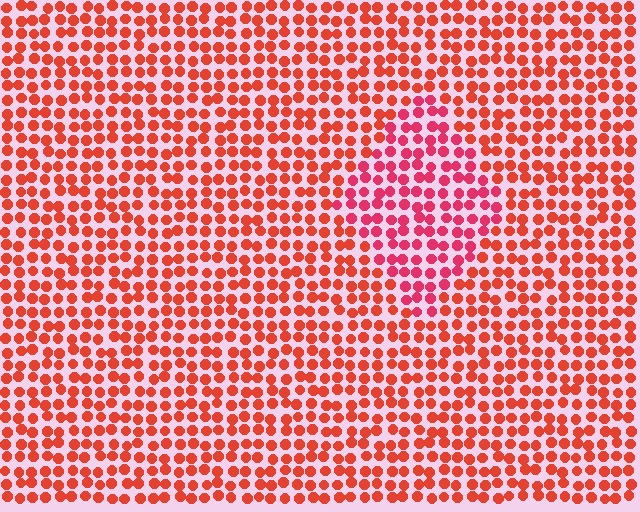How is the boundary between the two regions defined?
The boundary is defined purely by a slight shift in hue (about 24 degrees). Spacing, size, and orientation are identical on both sides.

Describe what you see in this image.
The image is filled with small red elements in a uniform arrangement. A diamond-shaped region is visible where the elements are tinted to a slightly different hue, forming a subtle color boundary.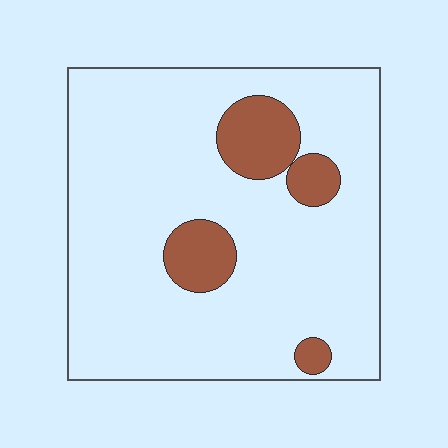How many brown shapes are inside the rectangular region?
4.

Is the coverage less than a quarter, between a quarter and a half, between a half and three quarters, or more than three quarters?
Less than a quarter.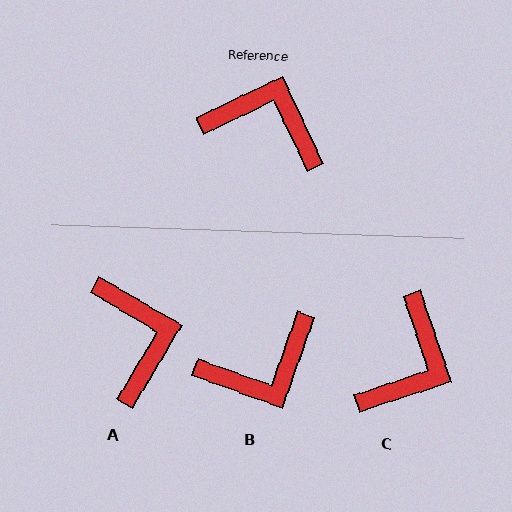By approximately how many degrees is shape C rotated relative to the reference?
Approximately 97 degrees clockwise.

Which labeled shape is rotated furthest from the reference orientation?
B, about 135 degrees away.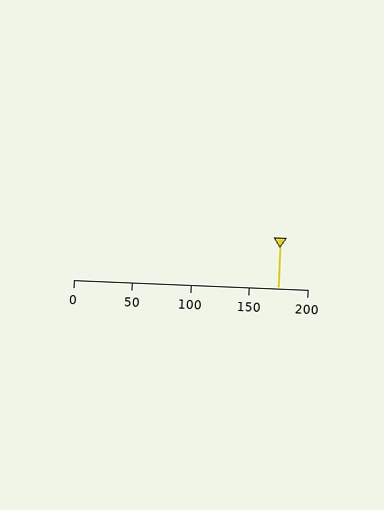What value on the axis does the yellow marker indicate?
The marker indicates approximately 175.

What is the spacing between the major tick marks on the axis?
The major ticks are spaced 50 apart.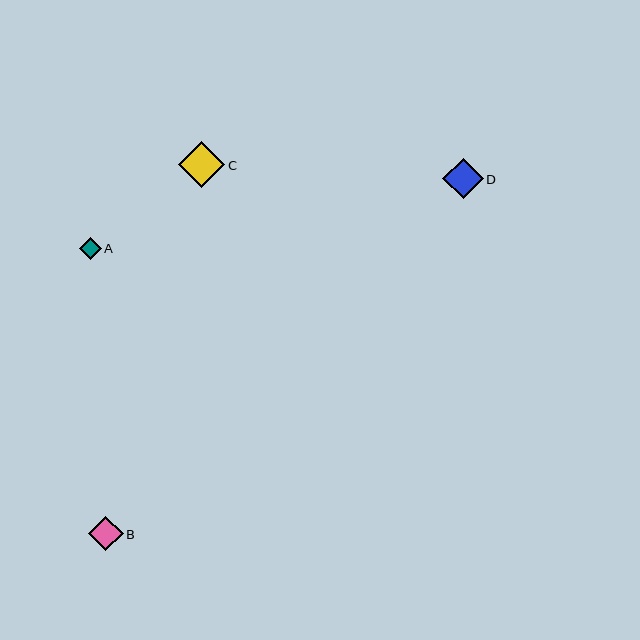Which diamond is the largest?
Diamond C is the largest with a size of approximately 46 pixels.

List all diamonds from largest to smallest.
From largest to smallest: C, D, B, A.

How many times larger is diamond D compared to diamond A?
Diamond D is approximately 1.8 times the size of diamond A.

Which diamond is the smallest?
Diamond A is the smallest with a size of approximately 22 pixels.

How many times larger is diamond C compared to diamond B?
Diamond C is approximately 1.3 times the size of diamond B.